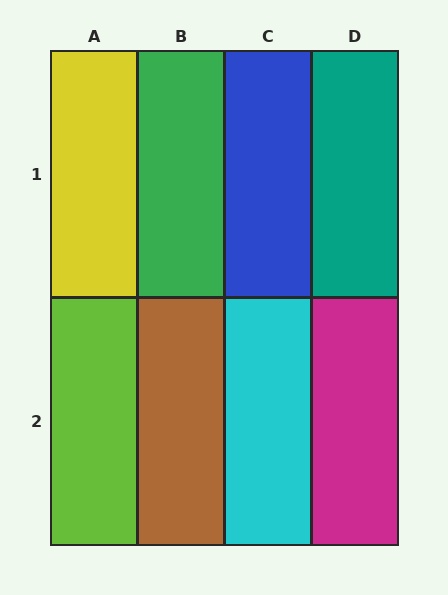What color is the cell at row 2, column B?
Brown.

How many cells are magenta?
1 cell is magenta.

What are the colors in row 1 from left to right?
Yellow, green, blue, teal.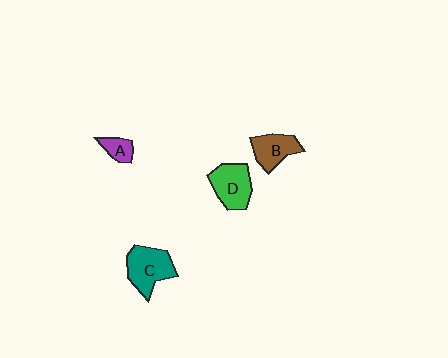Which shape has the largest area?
Shape C (teal).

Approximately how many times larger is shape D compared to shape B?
Approximately 1.2 times.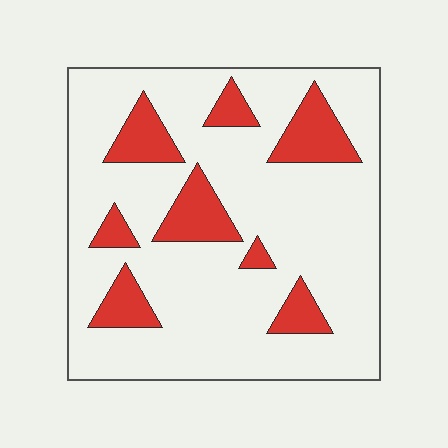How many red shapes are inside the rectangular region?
8.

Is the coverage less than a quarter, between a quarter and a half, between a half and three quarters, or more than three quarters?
Less than a quarter.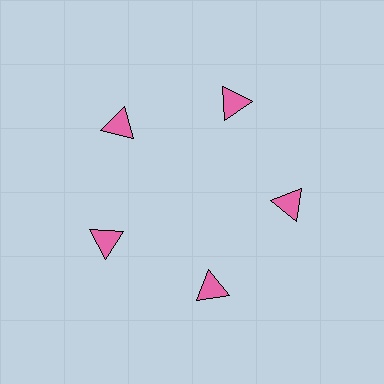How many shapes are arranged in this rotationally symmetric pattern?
There are 5 shapes, arranged in 5 groups of 1.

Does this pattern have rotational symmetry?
Yes, this pattern has 5-fold rotational symmetry. It looks the same after rotating 72 degrees around the center.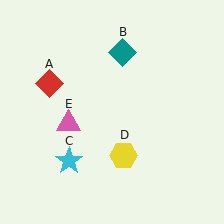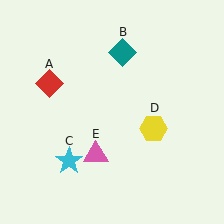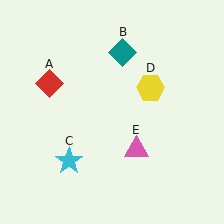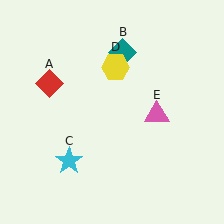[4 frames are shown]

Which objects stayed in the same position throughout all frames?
Red diamond (object A) and teal diamond (object B) and cyan star (object C) remained stationary.